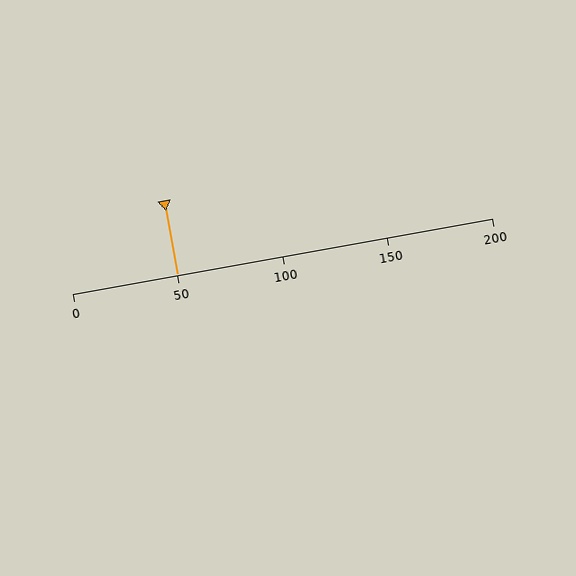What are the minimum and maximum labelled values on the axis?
The axis runs from 0 to 200.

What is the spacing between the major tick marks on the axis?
The major ticks are spaced 50 apart.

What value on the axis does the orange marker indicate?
The marker indicates approximately 50.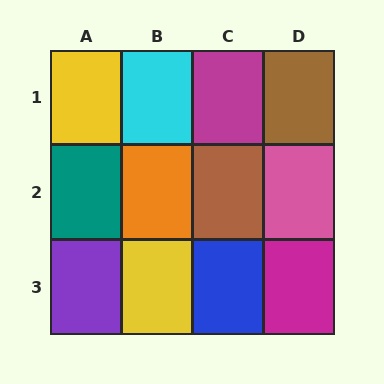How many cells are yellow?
2 cells are yellow.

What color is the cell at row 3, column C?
Blue.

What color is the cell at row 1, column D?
Brown.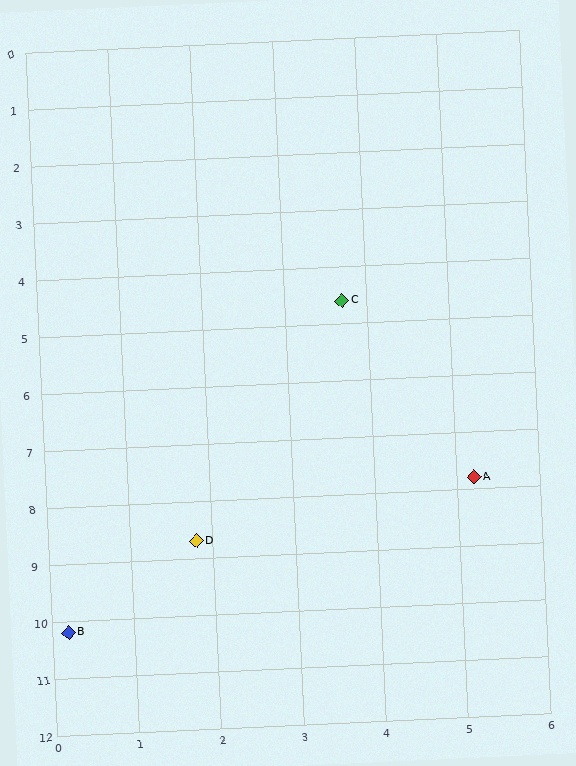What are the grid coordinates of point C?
Point C is at approximately (3.7, 4.6).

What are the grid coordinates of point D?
Point D is at approximately (1.8, 8.7).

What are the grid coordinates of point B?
Point B is at approximately (0.2, 10.2).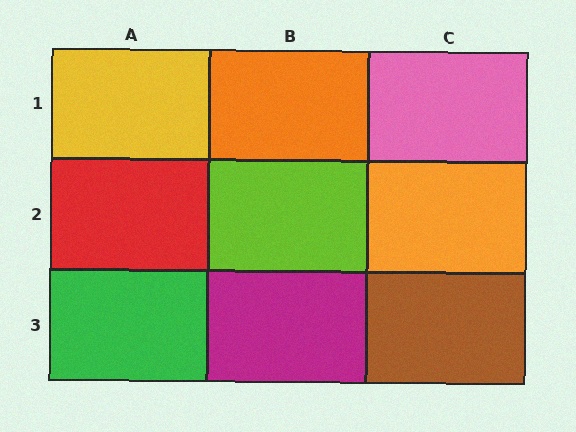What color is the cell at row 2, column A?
Red.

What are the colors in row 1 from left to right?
Yellow, orange, pink.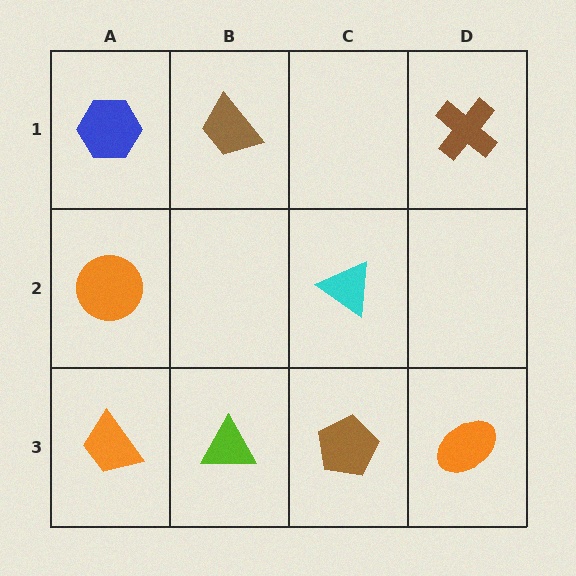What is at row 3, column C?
A brown pentagon.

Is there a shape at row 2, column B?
No, that cell is empty.